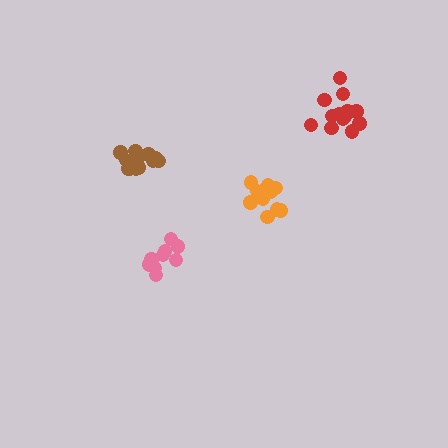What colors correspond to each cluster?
The clusters are colored: brown, orange, pink, red.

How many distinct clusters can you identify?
There are 4 distinct clusters.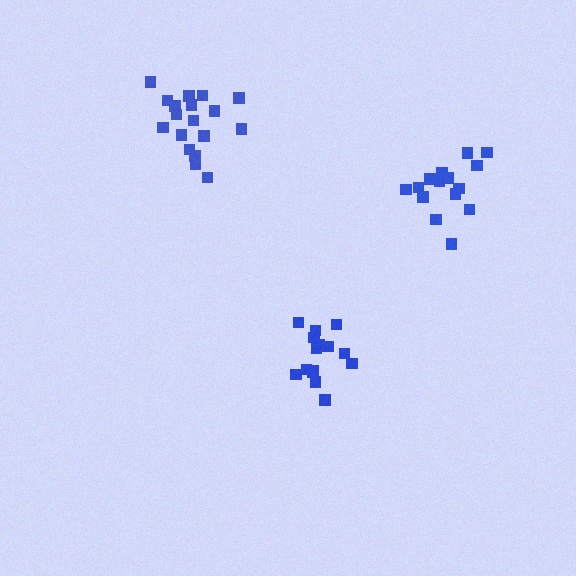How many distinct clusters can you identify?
There are 3 distinct clusters.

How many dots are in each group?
Group 1: 15 dots, Group 2: 15 dots, Group 3: 18 dots (48 total).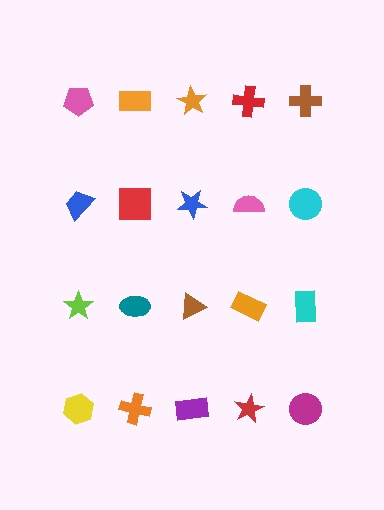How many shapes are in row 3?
5 shapes.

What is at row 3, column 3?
A brown triangle.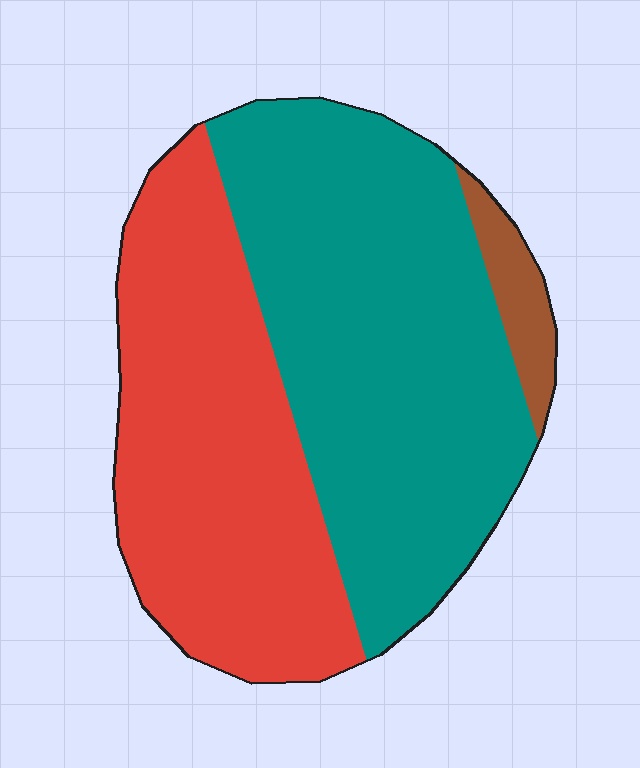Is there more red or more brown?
Red.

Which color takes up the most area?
Teal, at roughly 55%.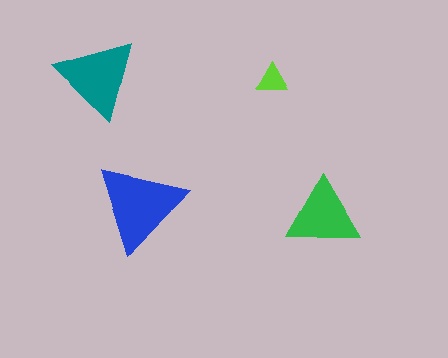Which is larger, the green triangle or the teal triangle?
The teal one.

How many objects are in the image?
There are 4 objects in the image.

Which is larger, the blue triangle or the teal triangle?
The blue one.